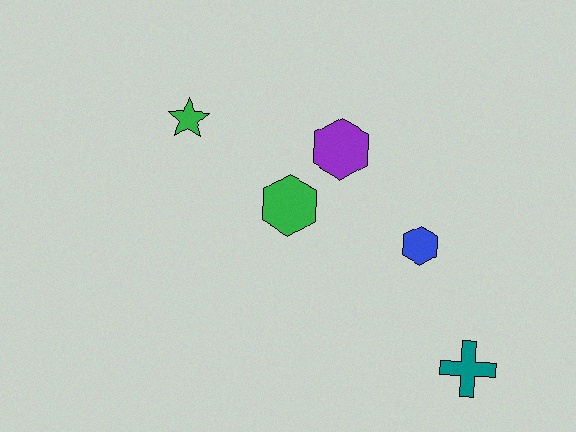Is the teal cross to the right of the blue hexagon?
Yes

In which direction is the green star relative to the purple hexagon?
The green star is to the left of the purple hexagon.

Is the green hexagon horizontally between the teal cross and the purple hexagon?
No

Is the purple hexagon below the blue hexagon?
No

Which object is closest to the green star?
The green hexagon is closest to the green star.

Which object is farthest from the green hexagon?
The teal cross is farthest from the green hexagon.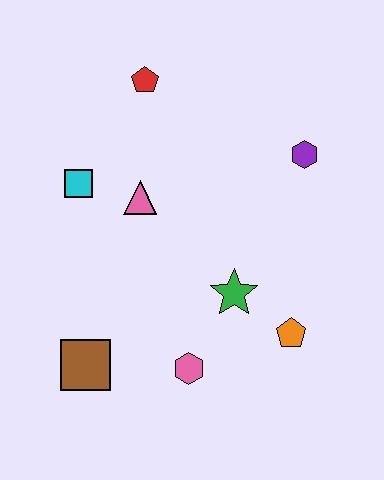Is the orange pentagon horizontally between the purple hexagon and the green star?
Yes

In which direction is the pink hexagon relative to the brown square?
The pink hexagon is to the right of the brown square.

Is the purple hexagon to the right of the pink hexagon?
Yes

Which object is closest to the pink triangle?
The cyan square is closest to the pink triangle.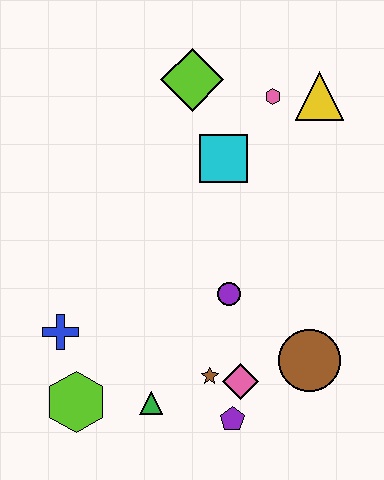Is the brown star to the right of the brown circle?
No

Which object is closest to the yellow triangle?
The pink hexagon is closest to the yellow triangle.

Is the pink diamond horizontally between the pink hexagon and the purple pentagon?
Yes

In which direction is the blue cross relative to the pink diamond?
The blue cross is to the left of the pink diamond.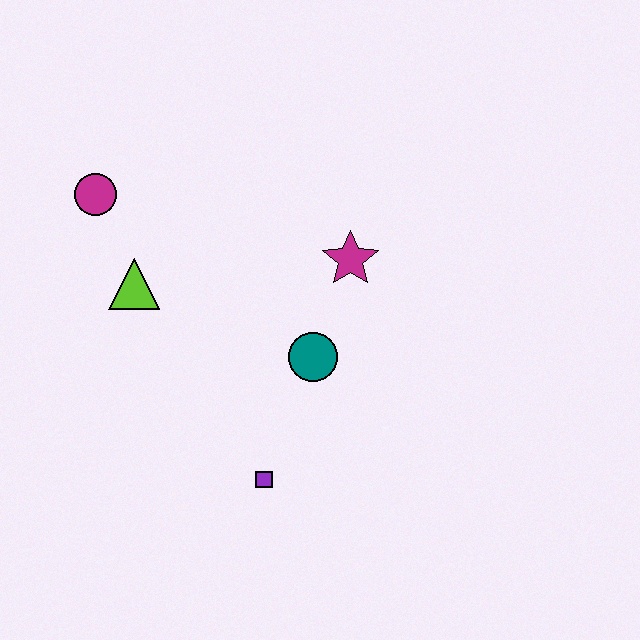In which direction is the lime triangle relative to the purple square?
The lime triangle is above the purple square.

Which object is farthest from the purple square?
The magenta circle is farthest from the purple square.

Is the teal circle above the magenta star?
No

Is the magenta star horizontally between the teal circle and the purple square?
No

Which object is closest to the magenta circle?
The lime triangle is closest to the magenta circle.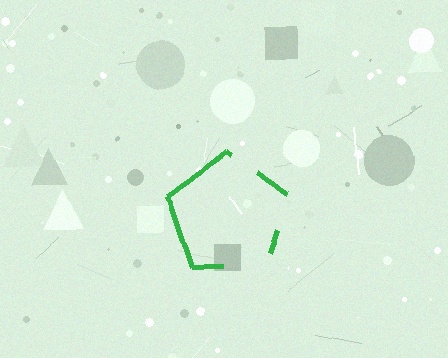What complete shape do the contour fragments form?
The contour fragments form a pentagon.